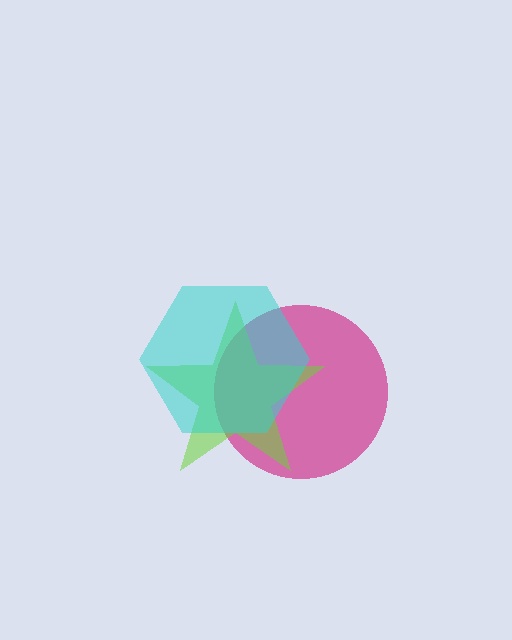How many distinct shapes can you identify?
There are 3 distinct shapes: a magenta circle, a lime star, a cyan hexagon.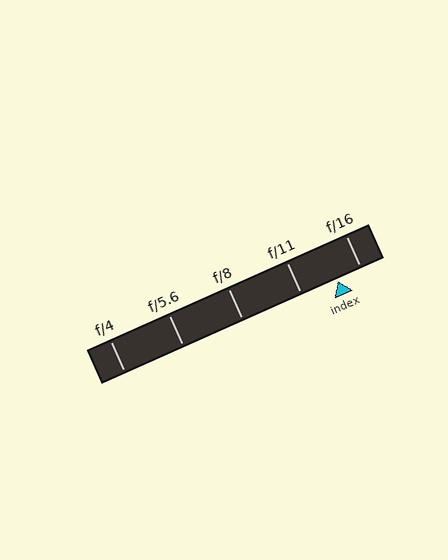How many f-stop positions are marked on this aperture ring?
There are 5 f-stop positions marked.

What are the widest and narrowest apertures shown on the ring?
The widest aperture shown is f/4 and the narrowest is f/16.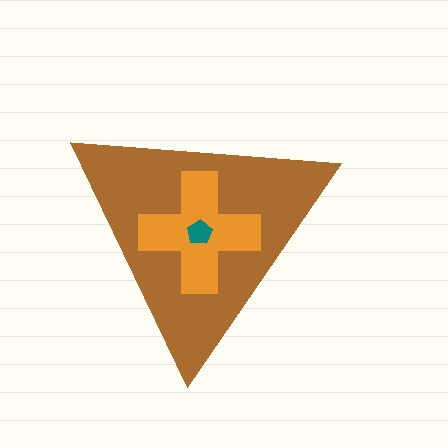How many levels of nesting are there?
3.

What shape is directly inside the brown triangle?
The orange cross.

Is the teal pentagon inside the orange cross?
Yes.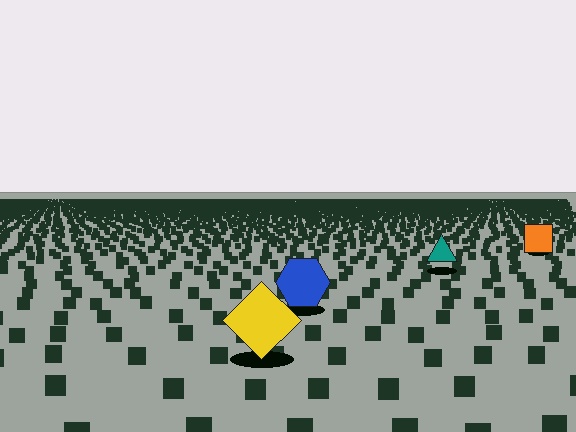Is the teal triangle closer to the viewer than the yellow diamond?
No. The yellow diamond is closer — you can tell from the texture gradient: the ground texture is coarser near it.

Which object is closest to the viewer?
The yellow diamond is closest. The texture marks near it are larger and more spread out.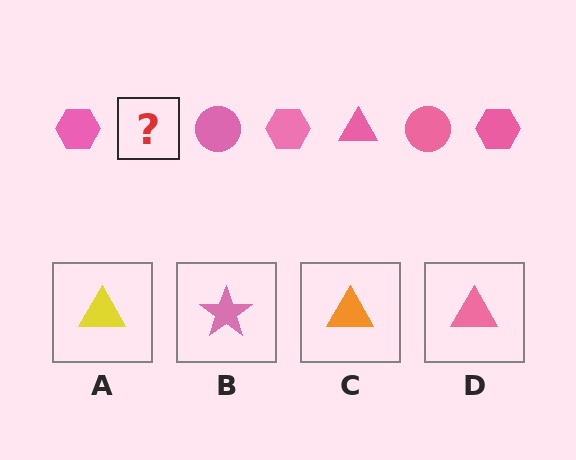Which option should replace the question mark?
Option D.